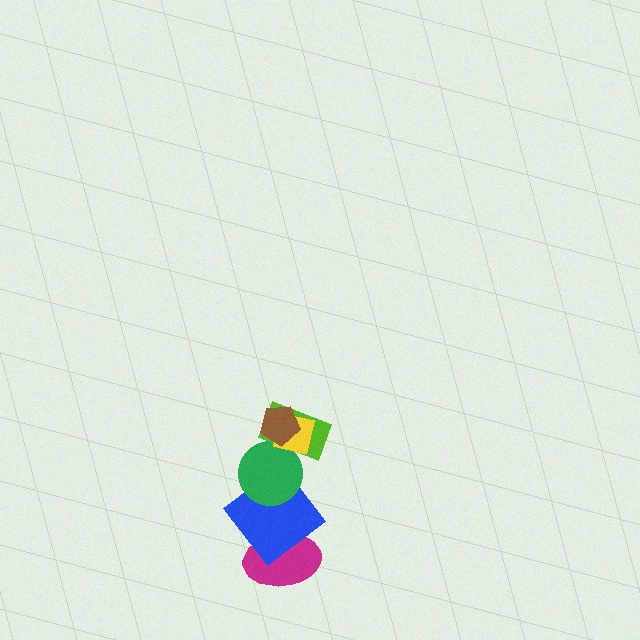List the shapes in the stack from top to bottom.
From top to bottom: the brown pentagon, the yellow square, the lime rectangle, the green circle, the blue diamond, the magenta ellipse.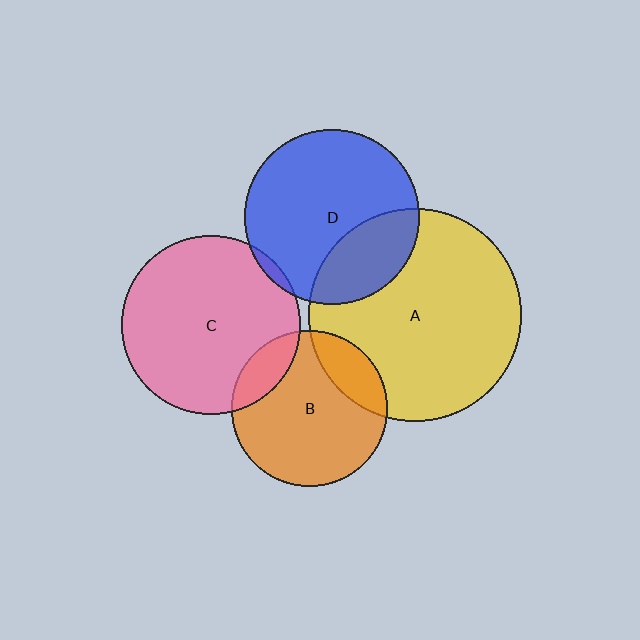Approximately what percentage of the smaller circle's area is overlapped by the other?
Approximately 25%.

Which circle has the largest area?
Circle A (yellow).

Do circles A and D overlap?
Yes.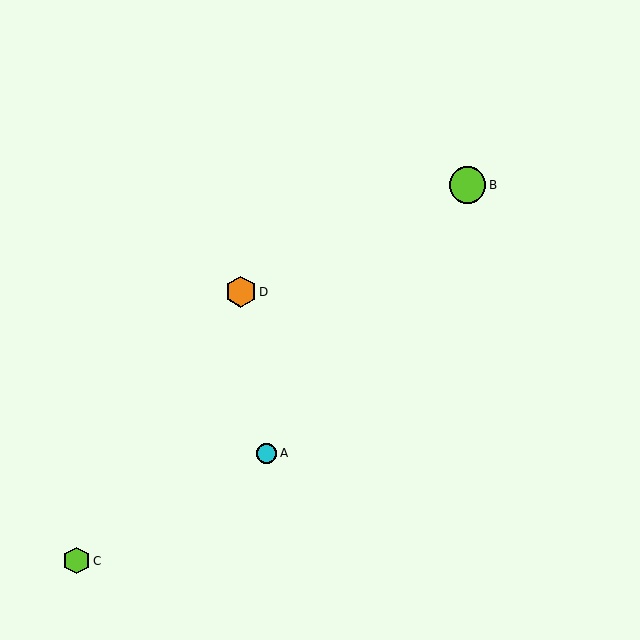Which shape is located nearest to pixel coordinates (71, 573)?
The lime hexagon (labeled C) at (76, 561) is nearest to that location.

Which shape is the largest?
The lime circle (labeled B) is the largest.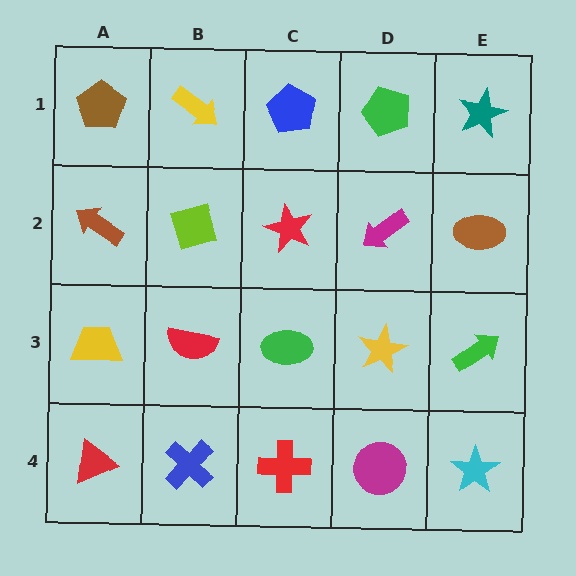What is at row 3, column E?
A green arrow.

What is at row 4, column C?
A red cross.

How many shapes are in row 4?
5 shapes.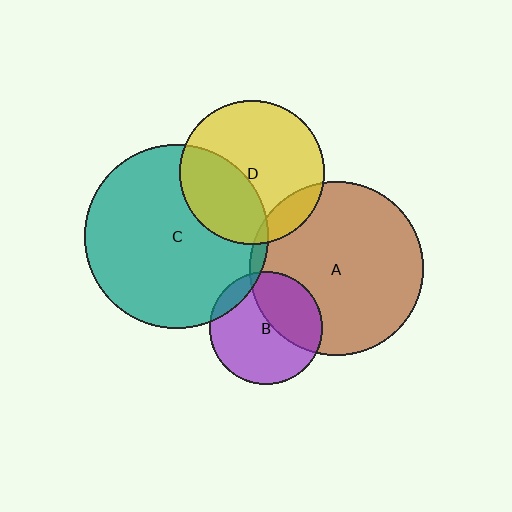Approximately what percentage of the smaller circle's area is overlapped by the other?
Approximately 10%.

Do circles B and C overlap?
Yes.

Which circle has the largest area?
Circle C (teal).